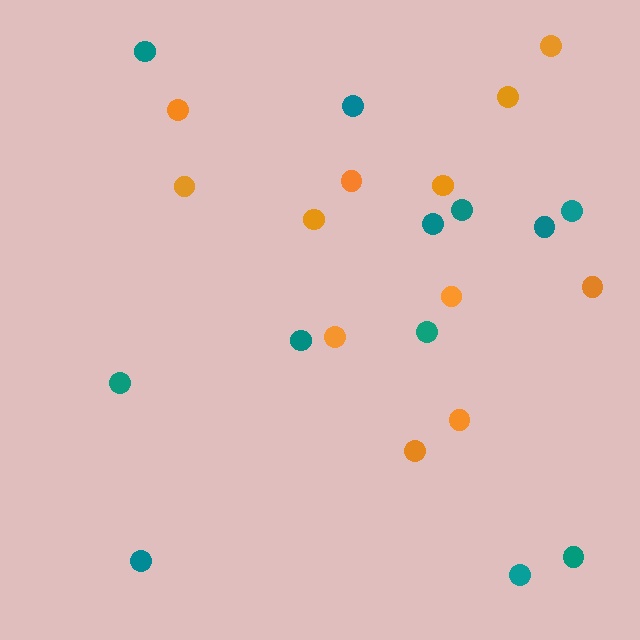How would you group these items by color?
There are 2 groups: one group of orange circles (12) and one group of teal circles (12).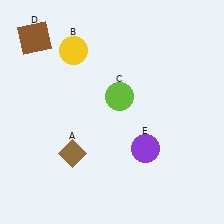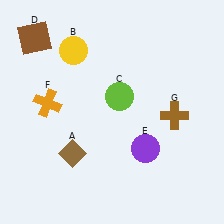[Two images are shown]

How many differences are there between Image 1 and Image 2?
There are 2 differences between the two images.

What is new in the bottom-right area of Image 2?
A brown cross (G) was added in the bottom-right area of Image 2.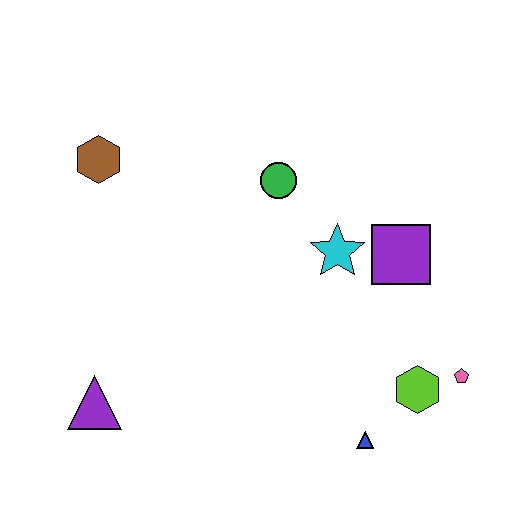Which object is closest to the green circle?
The cyan star is closest to the green circle.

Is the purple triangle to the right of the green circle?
No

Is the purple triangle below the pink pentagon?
Yes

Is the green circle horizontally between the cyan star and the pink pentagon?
No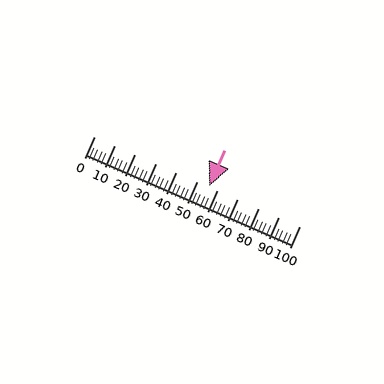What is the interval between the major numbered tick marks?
The major tick marks are spaced 10 units apart.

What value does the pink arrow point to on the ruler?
The pink arrow points to approximately 56.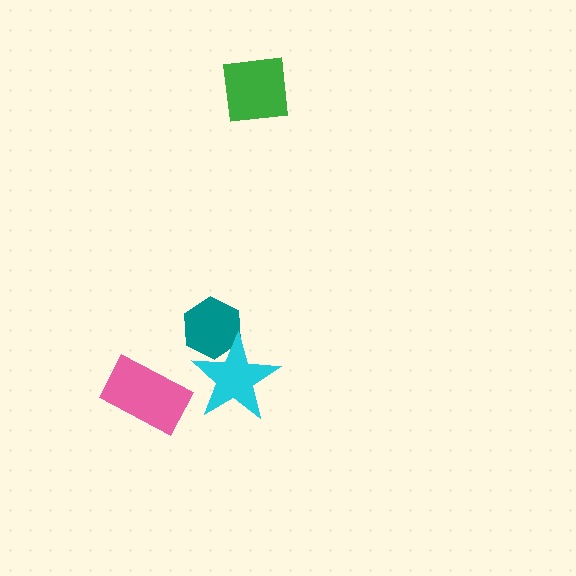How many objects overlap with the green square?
0 objects overlap with the green square.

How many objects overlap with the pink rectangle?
0 objects overlap with the pink rectangle.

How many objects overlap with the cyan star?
1 object overlaps with the cyan star.